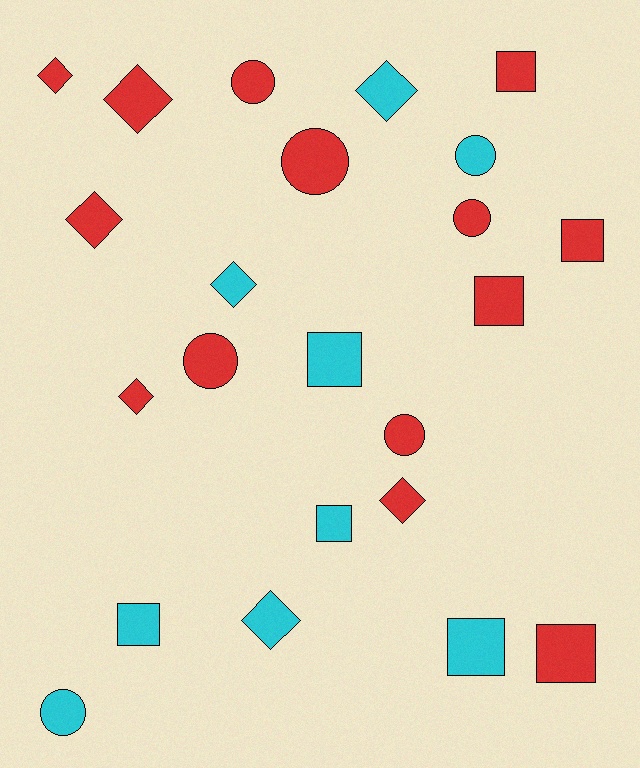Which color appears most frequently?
Red, with 14 objects.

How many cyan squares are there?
There are 4 cyan squares.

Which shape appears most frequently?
Square, with 8 objects.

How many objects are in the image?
There are 23 objects.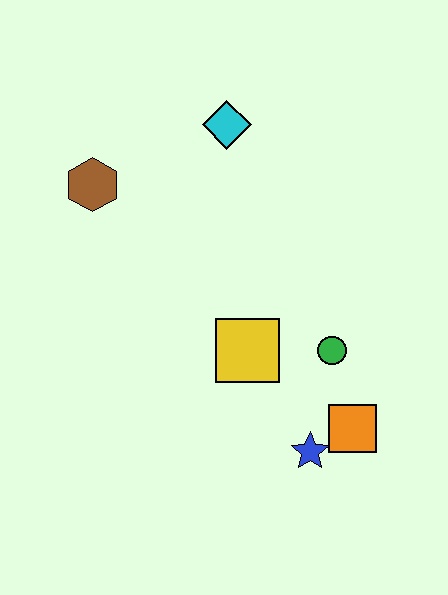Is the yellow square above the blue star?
Yes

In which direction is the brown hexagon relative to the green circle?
The brown hexagon is to the left of the green circle.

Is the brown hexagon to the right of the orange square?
No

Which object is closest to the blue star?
The orange square is closest to the blue star.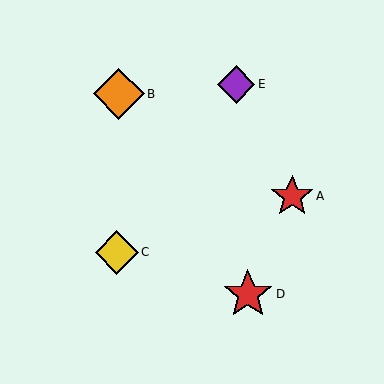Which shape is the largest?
The orange diamond (labeled B) is the largest.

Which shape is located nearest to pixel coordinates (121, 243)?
The yellow diamond (labeled C) at (117, 252) is nearest to that location.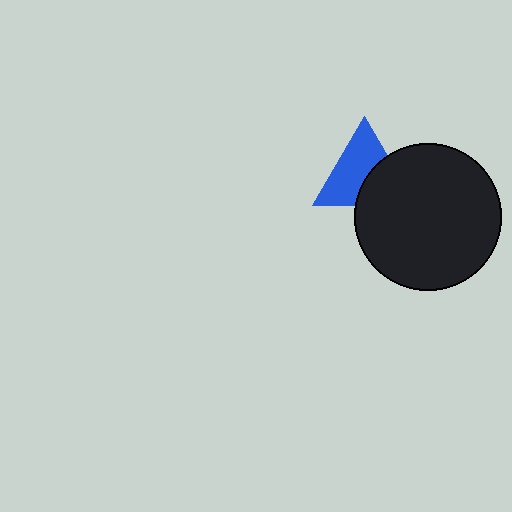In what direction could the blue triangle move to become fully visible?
The blue triangle could move toward the upper-left. That would shift it out from behind the black circle entirely.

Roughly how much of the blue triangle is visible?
About half of it is visible (roughly 61%).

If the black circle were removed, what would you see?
You would see the complete blue triangle.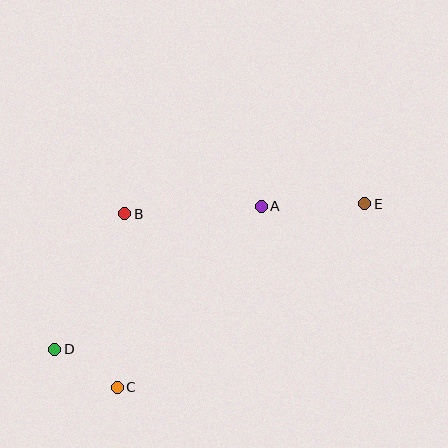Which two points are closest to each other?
Points C and D are closest to each other.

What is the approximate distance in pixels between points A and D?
The distance between A and D is approximately 251 pixels.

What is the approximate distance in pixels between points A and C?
The distance between A and C is approximately 231 pixels.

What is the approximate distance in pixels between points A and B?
The distance between A and B is approximately 137 pixels.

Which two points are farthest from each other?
Points D and E are farthest from each other.